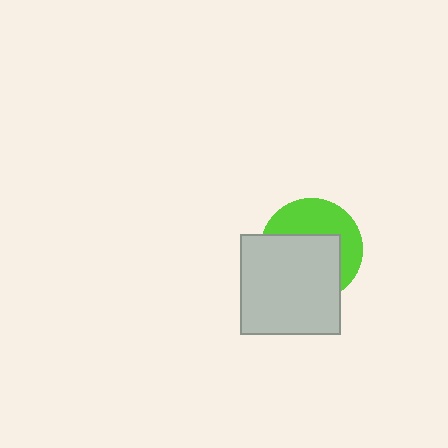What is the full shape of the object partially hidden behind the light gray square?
The partially hidden object is a lime circle.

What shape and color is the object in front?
The object in front is a light gray square.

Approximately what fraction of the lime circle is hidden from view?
Roughly 58% of the lime circle is hidden behind the light gray square.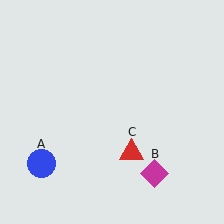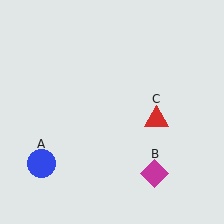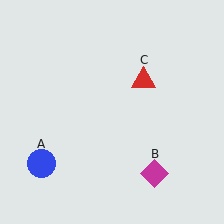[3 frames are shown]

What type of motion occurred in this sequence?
The red triangle (object C) rotated counterclockwise around the center of the scene.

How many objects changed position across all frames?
1 object changed position: red triangle (object C).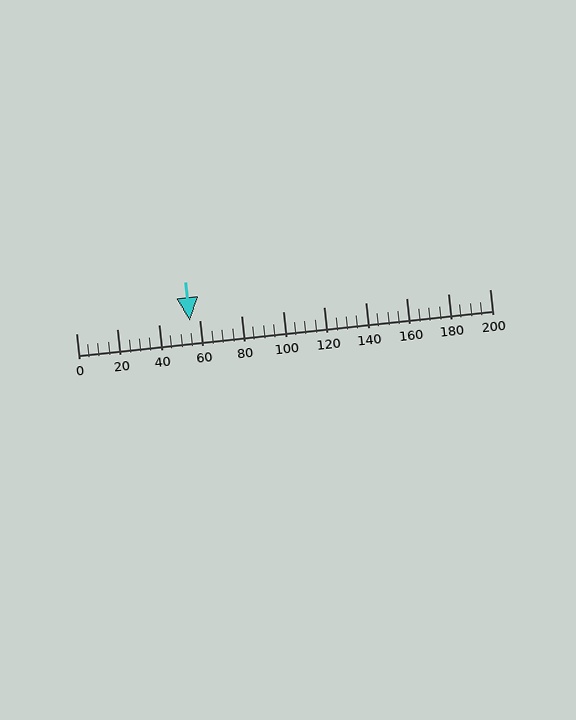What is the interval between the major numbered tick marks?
The major tick marks are spaced 20 units apart.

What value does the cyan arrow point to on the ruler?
The cyan arrow points to approximately 55.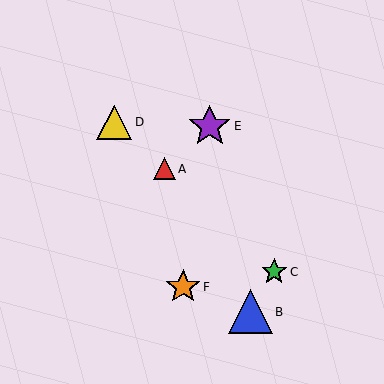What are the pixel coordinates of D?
Object D is at (114, 122).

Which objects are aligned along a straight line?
Objects A, C, D are aligned along a straight line.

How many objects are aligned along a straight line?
3 objects (A, C, D) are aligned along a straight line.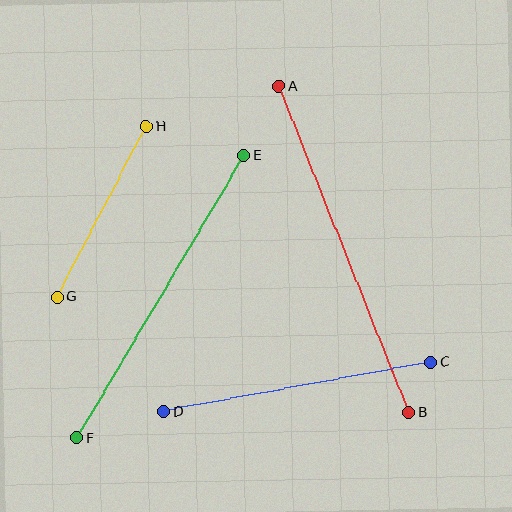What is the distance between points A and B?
The distance is approximately 351 pixels.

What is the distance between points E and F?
The distance is approximately 328 pixels.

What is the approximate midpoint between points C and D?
The midpoint is at approximately (297, 387) pixels.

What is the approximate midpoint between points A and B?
The midpoint is at approximately (344, 250) pixels.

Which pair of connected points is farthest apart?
Points A and B are farthest apart.